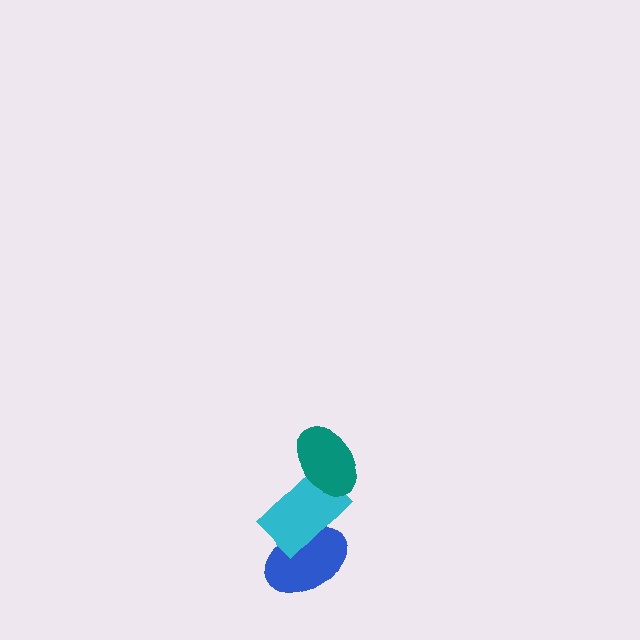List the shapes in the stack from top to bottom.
From top to bottom: the teal ellipse, the cyan rectangle, the blue ellipse.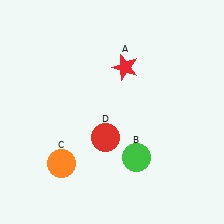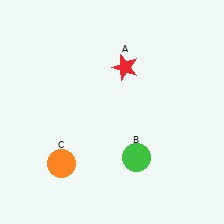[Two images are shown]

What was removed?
The red circle (D) was removed in Image 2.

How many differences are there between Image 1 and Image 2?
There is 1 difference between the two images.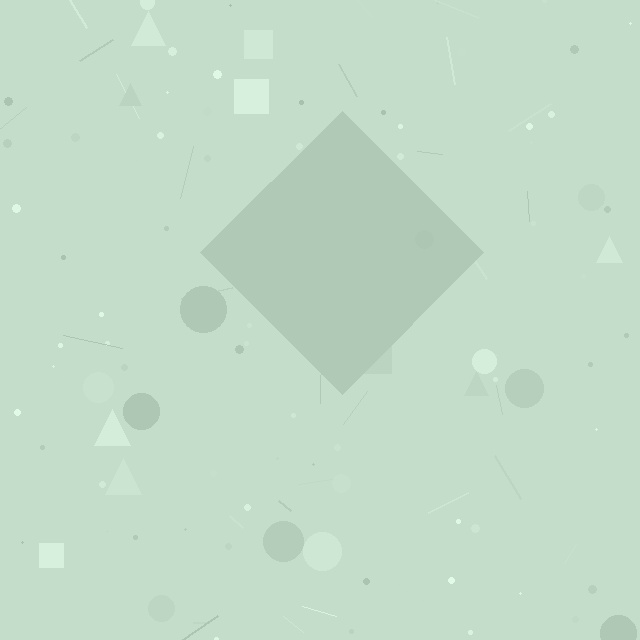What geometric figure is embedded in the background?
A diamond is embedded in the background.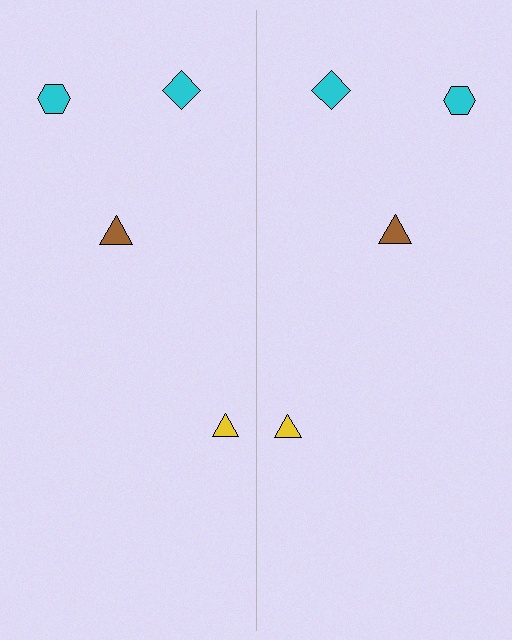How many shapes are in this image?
There are 8 shapes in this image.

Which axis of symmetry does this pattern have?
The pattern has a vertical axis of symmetry running through the center of the image.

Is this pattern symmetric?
Yes, this pattern has bilateral (reflection) symmetry.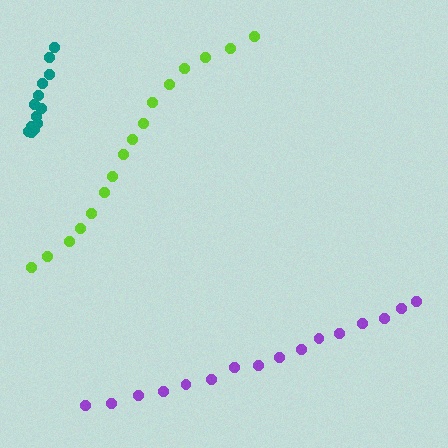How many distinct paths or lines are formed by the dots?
There are 3 distinct paths.